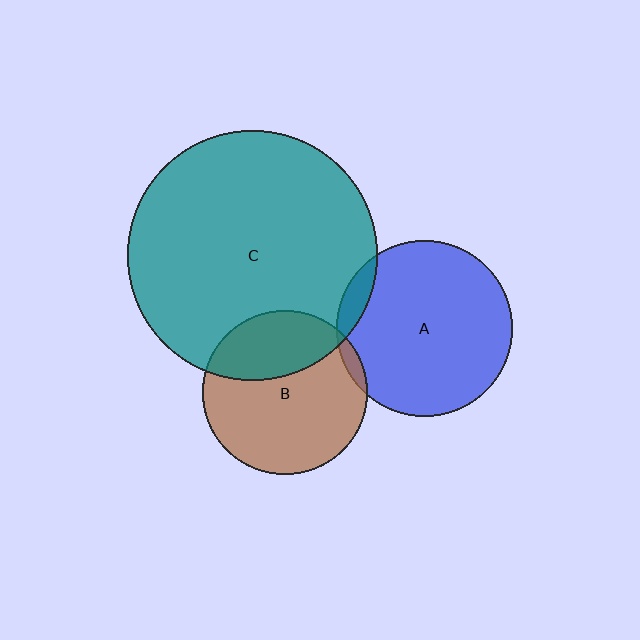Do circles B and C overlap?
Yes.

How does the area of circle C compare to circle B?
Approximately 2.3 times.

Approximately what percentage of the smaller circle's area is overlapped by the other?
Approximately 30%.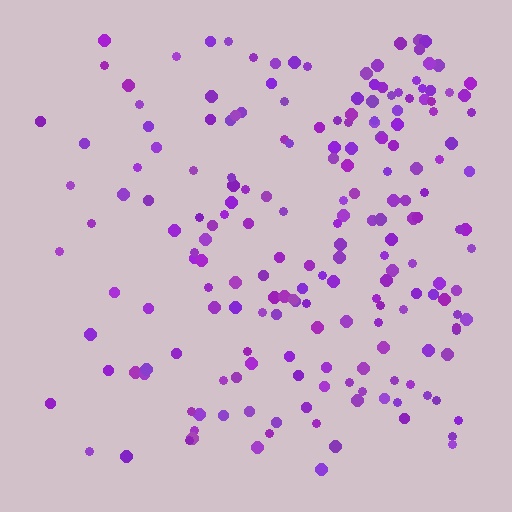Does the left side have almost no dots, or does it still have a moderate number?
Still a moderate number, just noticeably fewer than the right.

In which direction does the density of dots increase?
From left to right, with the right side densest.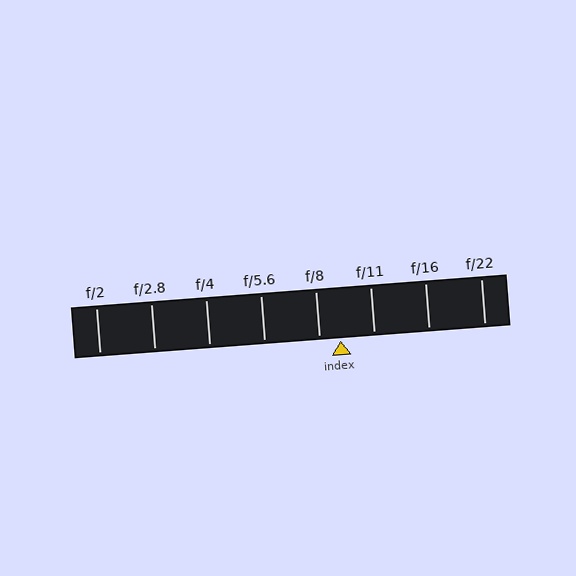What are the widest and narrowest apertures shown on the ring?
The widest aperture shown is f/2 and the narrowest is f/22.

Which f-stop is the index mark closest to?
The index mark is closest to f/8.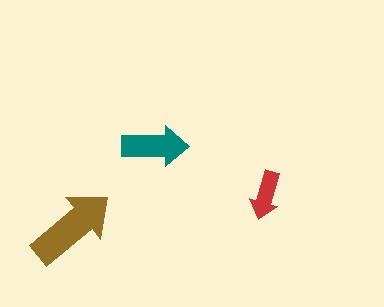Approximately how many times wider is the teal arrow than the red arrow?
About 1.5 times wider.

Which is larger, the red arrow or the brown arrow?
The brown one.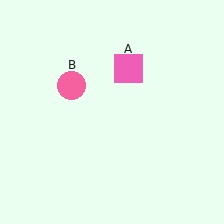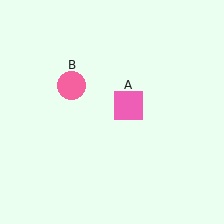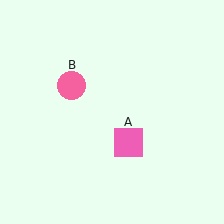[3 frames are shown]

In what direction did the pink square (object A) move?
The pink square (object A) moved down.